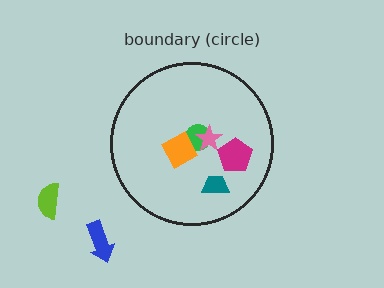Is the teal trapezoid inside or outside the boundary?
Inside.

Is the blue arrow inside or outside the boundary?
Outside.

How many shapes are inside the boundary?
5 inside, 2 outside.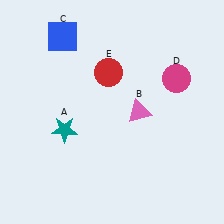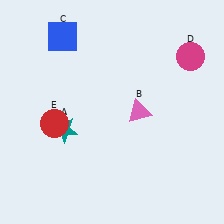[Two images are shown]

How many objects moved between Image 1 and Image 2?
2 objects moved between the two images.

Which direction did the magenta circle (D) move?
The magenta circle (D) moved up.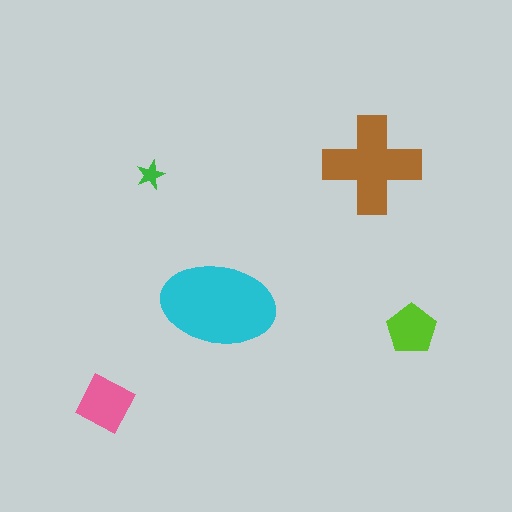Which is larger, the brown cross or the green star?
The brown cross.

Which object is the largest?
The cyan ellipse.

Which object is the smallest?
The green star.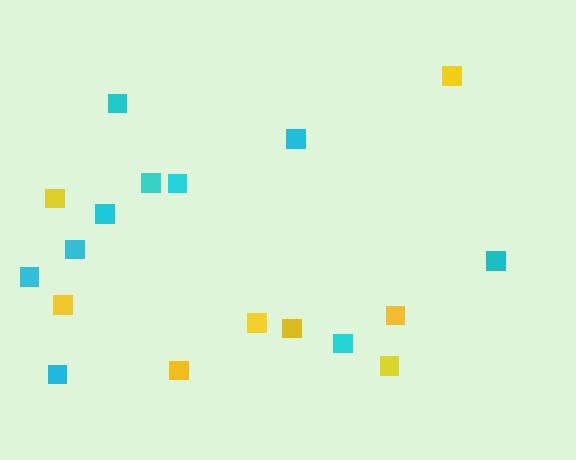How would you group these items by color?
There are 2 groups: one group of cyan squares (10) and one group of yellow squares (8).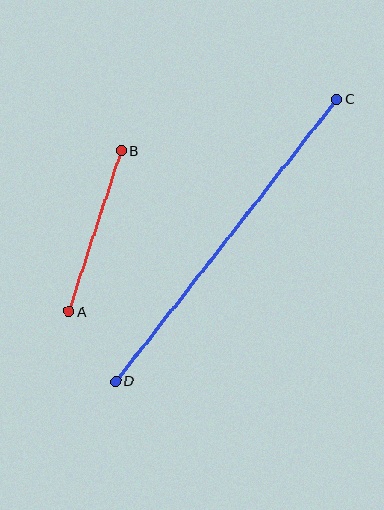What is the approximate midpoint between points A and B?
The midpoint is at approximately (95, 231) pixels.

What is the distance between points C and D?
The distance is approximately 359 pixels.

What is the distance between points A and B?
The distance is approximately 169 pixels.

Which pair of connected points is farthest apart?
Points C and D are farthest apart.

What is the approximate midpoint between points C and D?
The midpoint is at approximately (226, 240) pixels.